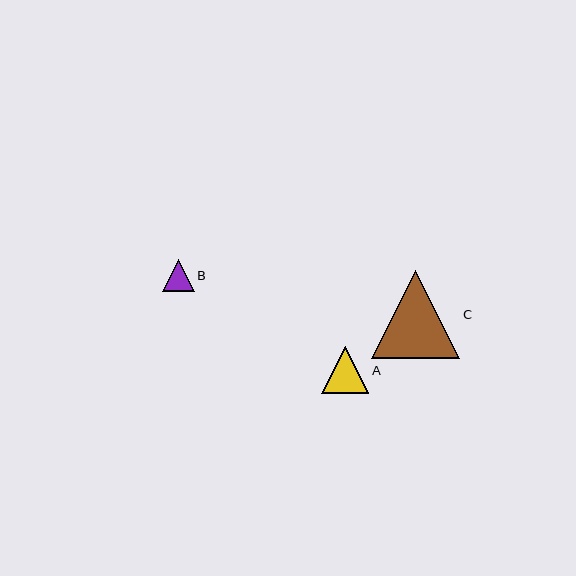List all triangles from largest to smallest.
From largest to smallest: C, A, B.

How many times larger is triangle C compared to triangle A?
Triangle C is approximately 1.9 times the size of triangle A.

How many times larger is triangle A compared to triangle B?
Triangle A is approximately 1.5 times the size of triangle B.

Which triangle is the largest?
Triangle C is the largest with a size of approximately 89 pixels.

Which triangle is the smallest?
Triangle B is the smallest with a size of approximately 32 pixels.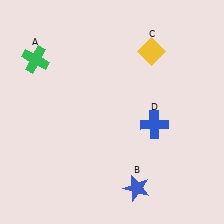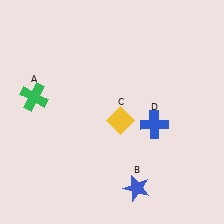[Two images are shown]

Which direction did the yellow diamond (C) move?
The yellow diamond (C) moved down.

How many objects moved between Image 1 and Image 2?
2 objects moved between the two images.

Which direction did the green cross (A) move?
The green cross (A) moved down.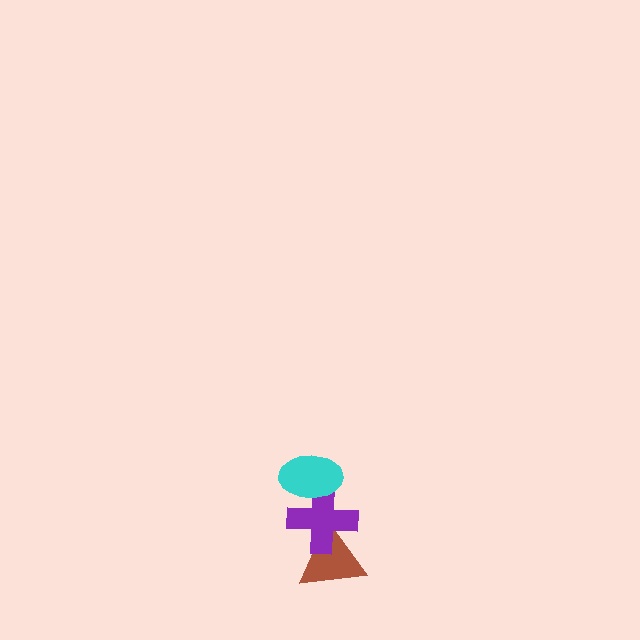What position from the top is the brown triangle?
The brown triangle is 3rd from the top.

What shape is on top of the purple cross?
The cyan ellipse is on top of the purple cross.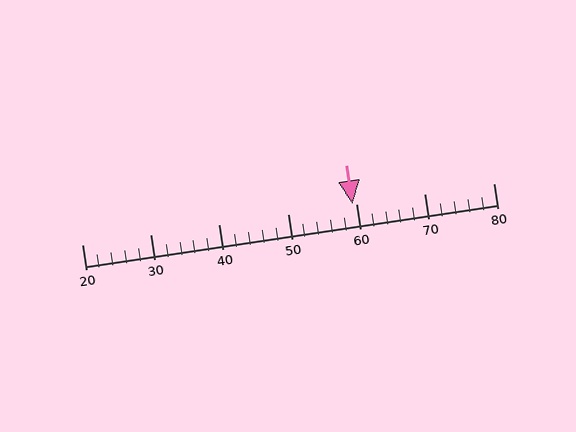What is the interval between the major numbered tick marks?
The major tick marks are spaced 10 units apart.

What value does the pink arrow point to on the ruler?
The pink arrow points to approximately 59.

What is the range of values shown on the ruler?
The ruler shows values from 20 to 80.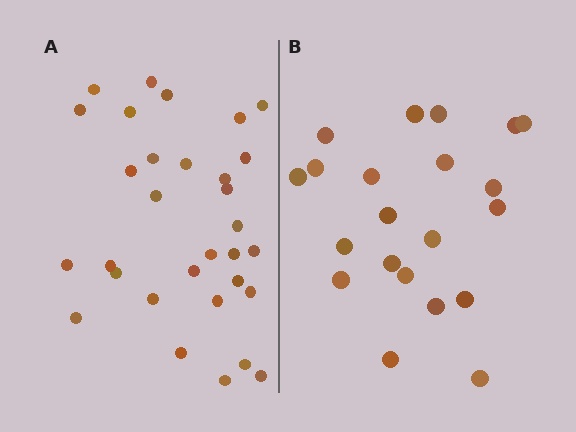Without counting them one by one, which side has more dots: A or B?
Region A (the left region) has more dots.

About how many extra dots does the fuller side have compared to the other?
Region A has roughly 10 or so more dots than region B.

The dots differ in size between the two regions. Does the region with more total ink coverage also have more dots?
No. Region B has more total ink coverage because its dots are larger, but region A actually contains more individual dots. Total area can be misleading — the number of items is what matters here.